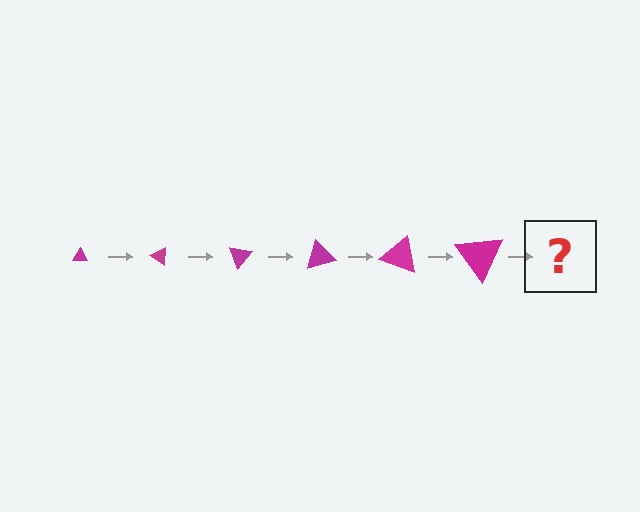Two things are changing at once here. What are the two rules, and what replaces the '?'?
The two rules are that the triangle grows larger each step and it rotates 35 degrees each step. The '?' should be a triangle, larger than the previous one and rotated 210 degrees from the start.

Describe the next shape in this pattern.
It should be a triangle, larger than the previous one and rotated 210 degrees from the start.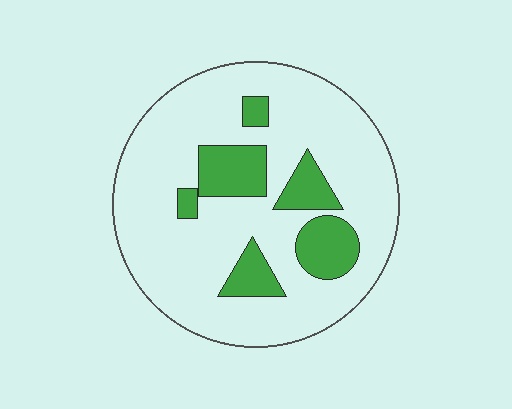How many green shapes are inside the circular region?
6.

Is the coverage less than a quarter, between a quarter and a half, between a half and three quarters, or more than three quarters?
Less than a quarter.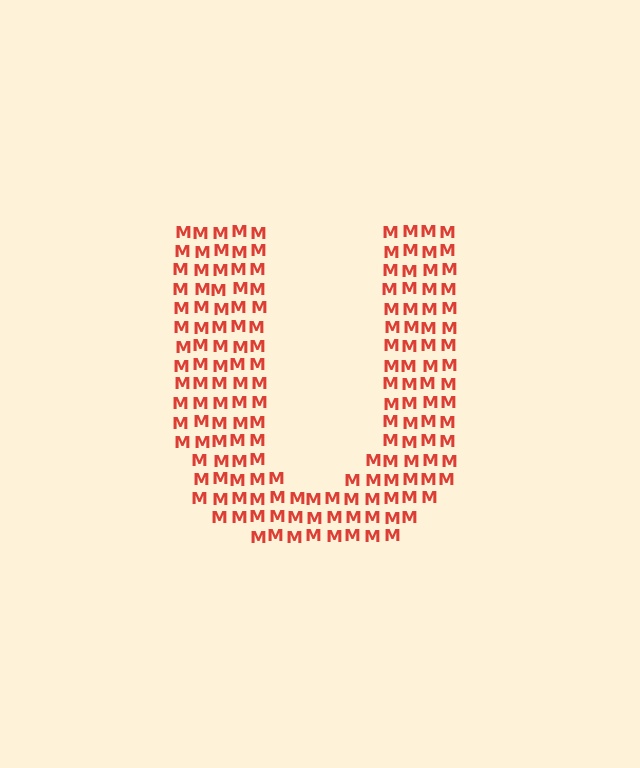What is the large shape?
The large shape is the letter U.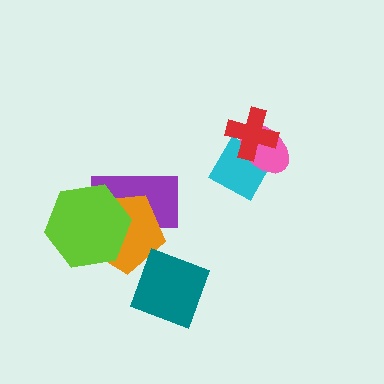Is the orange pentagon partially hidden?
Yes, it is partially covered by another shape.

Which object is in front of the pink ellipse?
The red cross is in front of the pink ellipse.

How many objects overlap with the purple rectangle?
2 objects overlap with the purple rectangle.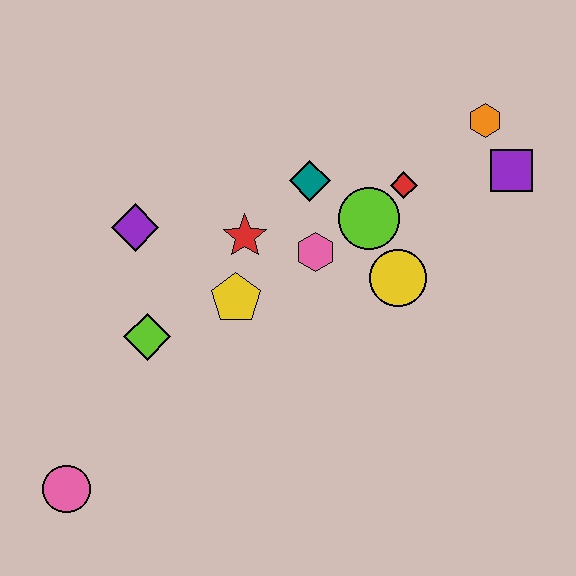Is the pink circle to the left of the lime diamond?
Yes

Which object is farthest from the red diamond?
The pink circle is farthest from the red diamond.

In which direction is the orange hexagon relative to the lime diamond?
The orange hexagon is to the right of the lime diamond.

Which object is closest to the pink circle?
The lime diamond is closest to the pink circle.